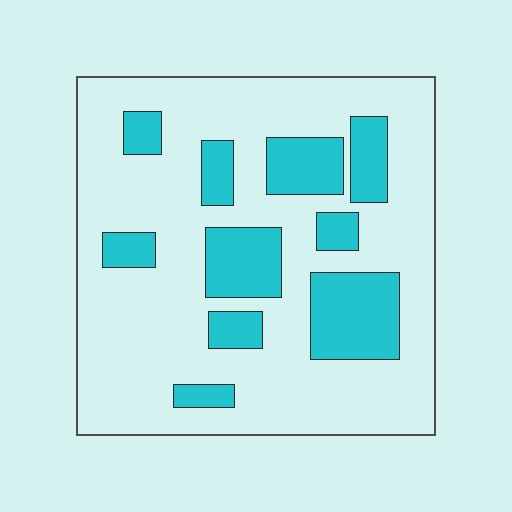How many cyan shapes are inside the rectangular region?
10.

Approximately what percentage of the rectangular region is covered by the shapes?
Approximately 25%.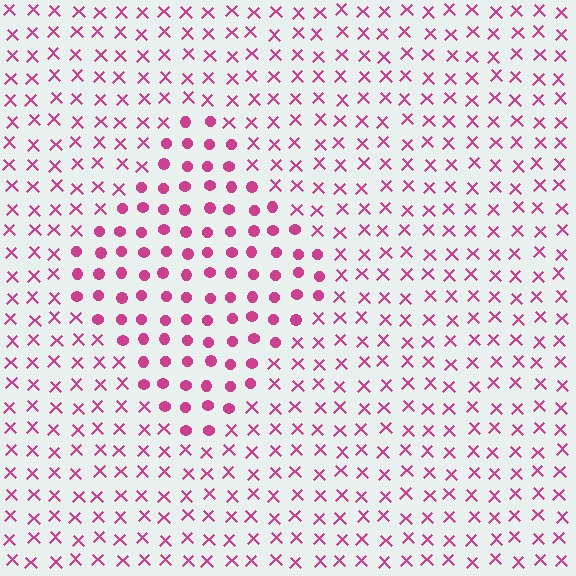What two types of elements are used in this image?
The image uses circles inside the diamond region and X marks outside it.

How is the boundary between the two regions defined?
The boundary is defined by a change in element shape: circles inside vs. X marks outside. All elements share the same color and spacing.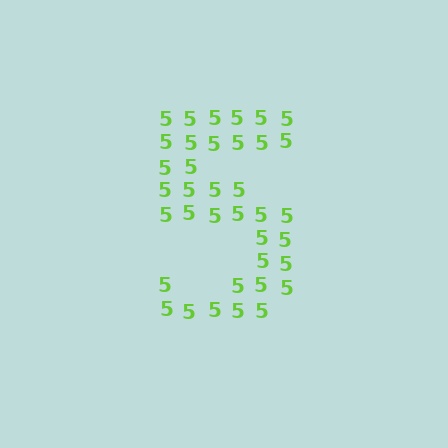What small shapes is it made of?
It is made of small digit 5's.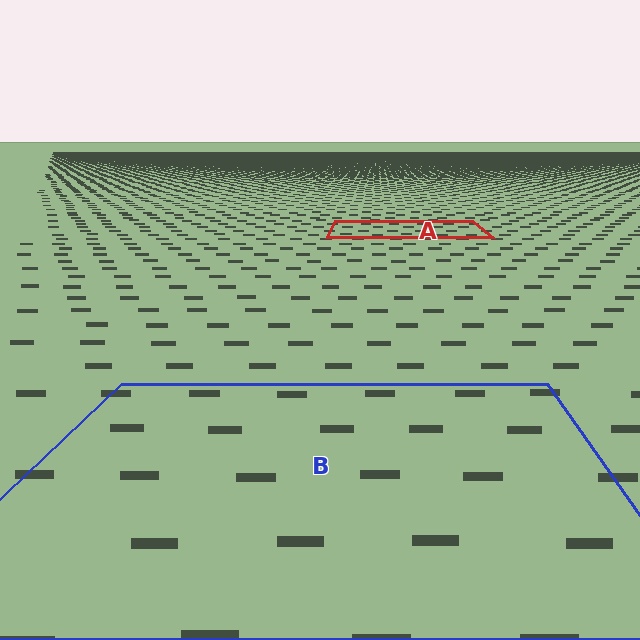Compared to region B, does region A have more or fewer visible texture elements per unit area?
Region A has more texture elements per unit area — they are packed more densely because it is farther away.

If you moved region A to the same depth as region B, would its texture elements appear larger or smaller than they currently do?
They would appear larger. At a closer depth, the same texture elements are projected at a bigger on-screen size.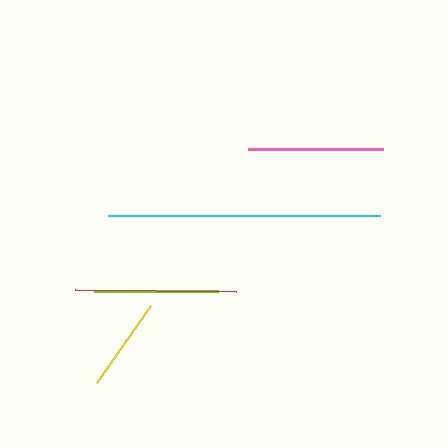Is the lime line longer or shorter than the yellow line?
The lime line is longer than the yellow line.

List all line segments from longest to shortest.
From longest to shortest: cyan, red, pink, lime, yellow.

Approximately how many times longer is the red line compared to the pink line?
The red line is approximately 1.2 times the length of the pink line.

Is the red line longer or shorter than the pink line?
The red line is longer than the pink line.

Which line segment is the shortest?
The yellow line is the shortest at approximately 94 pixels.